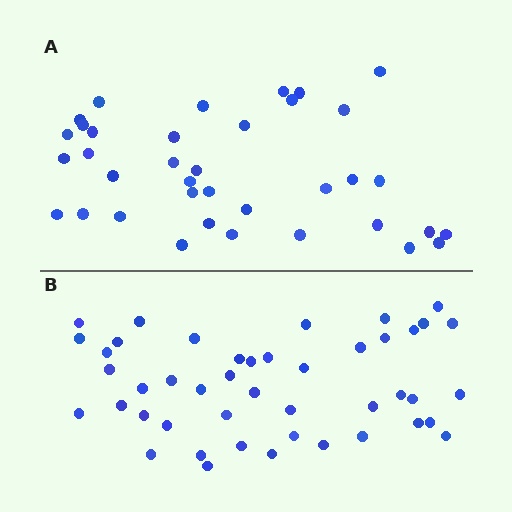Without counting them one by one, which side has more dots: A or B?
Region B (the bottom region) has more dots.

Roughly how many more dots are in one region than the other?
Region B has roughly 8 or so more dots than region A.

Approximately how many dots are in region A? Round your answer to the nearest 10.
About 40 dots. (The exact count is 37, which rounds to 40.)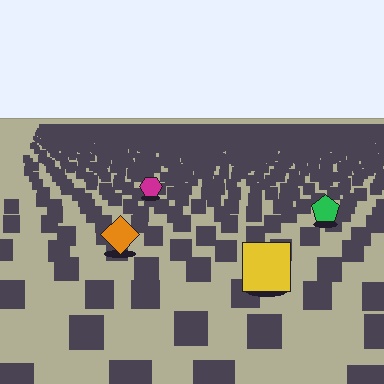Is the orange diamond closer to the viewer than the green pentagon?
Yes. The orange diamond is closer — you can tell from the texture gradient: the ground texture is coarser near it.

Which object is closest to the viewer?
The yellow square is closest. The texture marks near it are larger and more spread out.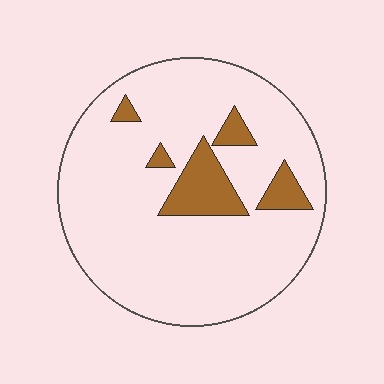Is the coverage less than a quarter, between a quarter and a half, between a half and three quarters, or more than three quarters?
Less than a quarter.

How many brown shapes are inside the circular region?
5.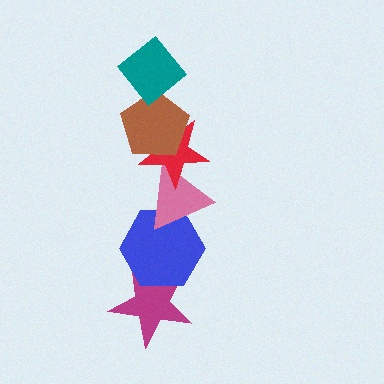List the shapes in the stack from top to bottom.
From top to bottom: the teal diamond, the brown pentagon, the red star, the pink triangle, the blue hexagon, the magenta star.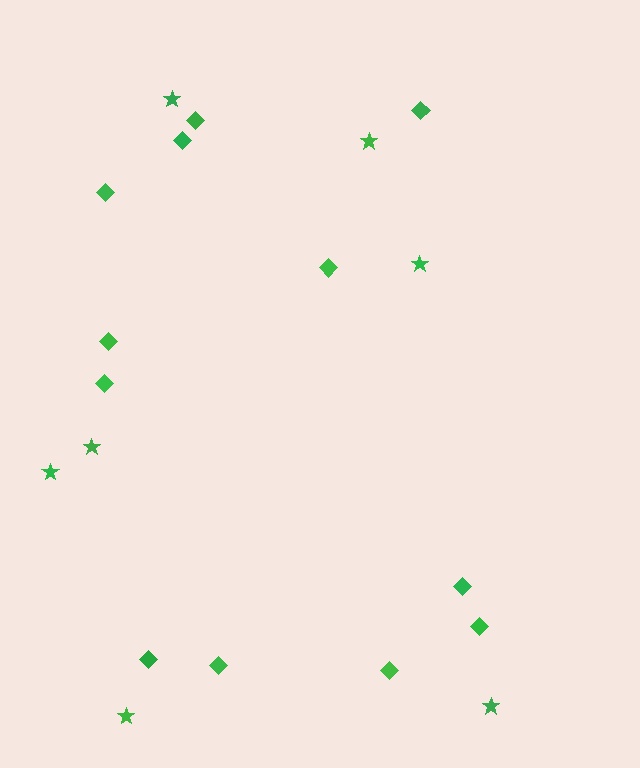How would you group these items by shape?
There are 2 groups: one group of stars (7) and one group of diamonds (12).